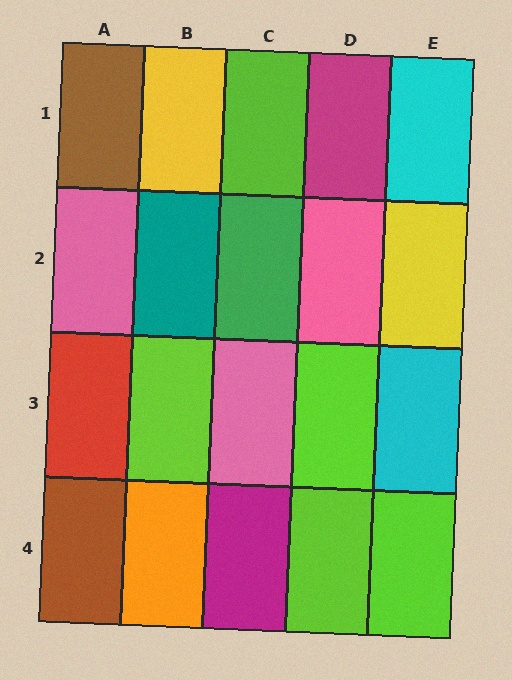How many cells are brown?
2 cells are brown.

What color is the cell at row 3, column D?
Lime.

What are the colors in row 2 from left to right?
Pink, teal, green, pink, yellow.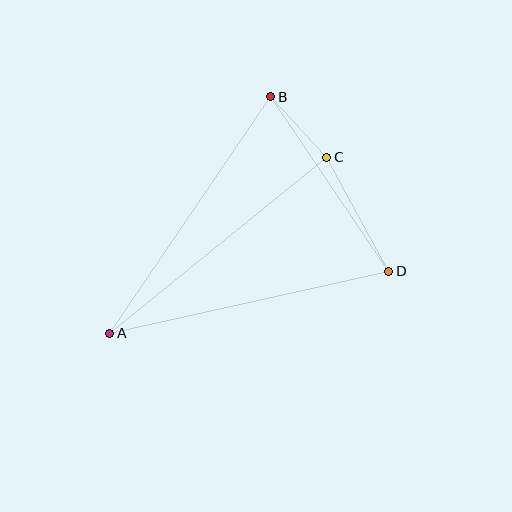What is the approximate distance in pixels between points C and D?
The distance between C and D is approximately 130 pixels.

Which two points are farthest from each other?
Points A and B are farthest from each other.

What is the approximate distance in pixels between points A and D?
The distance between A and D is approximately 286 pixels.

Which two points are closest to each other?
Points B and C are closest to each other.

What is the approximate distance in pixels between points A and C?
The distance between A and C is approximately 280 pixels.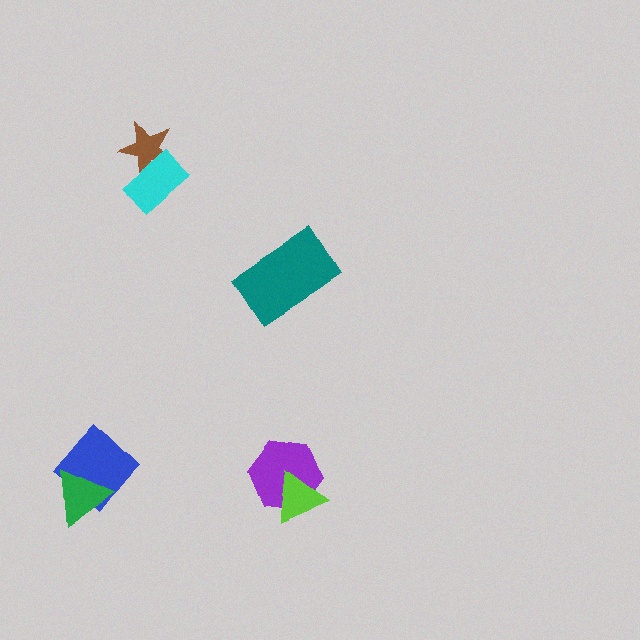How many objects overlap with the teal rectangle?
0 objects overlap with the teal rectangle.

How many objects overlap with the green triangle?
1 object overlaps with the green triangle.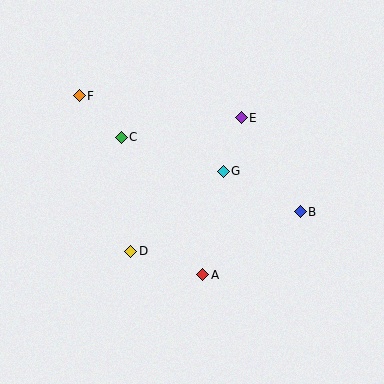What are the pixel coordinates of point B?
Point B is at (300, 212).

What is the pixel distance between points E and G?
The distance between E and G is 56 pixels.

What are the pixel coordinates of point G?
Point G is at (223, 171).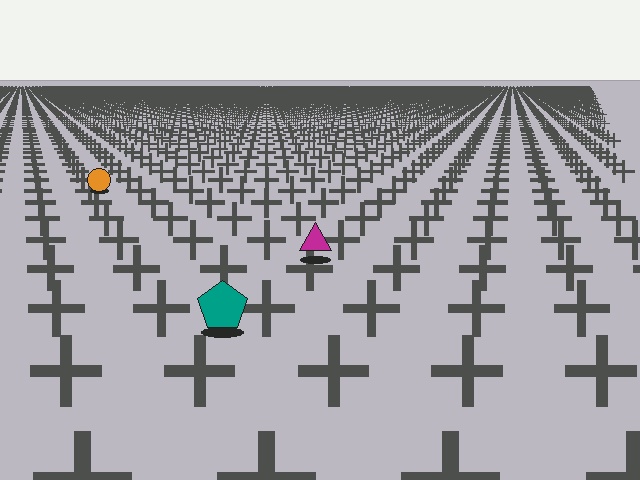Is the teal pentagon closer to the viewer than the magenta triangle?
Yes. The teal pentagon is closer — you can tell from the texture gradient: the ground texture is coarser near it.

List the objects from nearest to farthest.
From nearest to farthest: the teal pentagon, the magenta triangle, the orange circle.